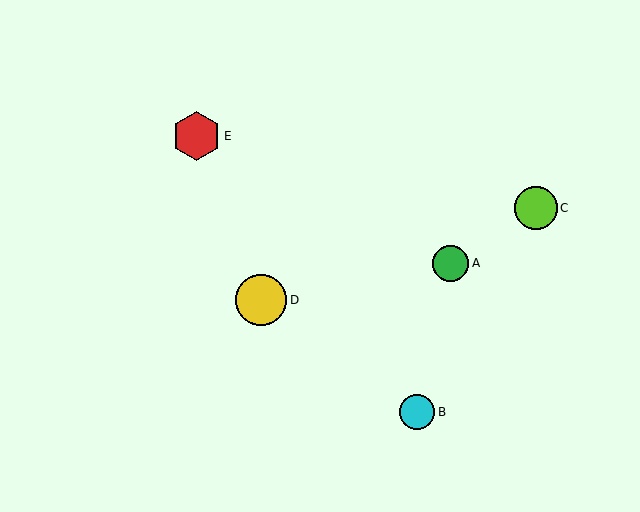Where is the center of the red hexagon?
The center of the red hexagon is at (197, 136).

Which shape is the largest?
The yellow circle (labeled D) is the largest.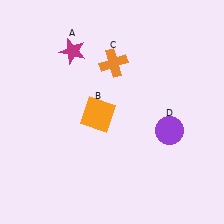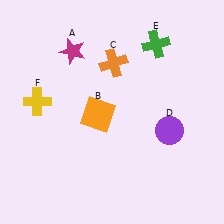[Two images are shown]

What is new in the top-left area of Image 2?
A yellow cross (F) was added in the top-left area of Image 2.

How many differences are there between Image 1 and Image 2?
There are 2 differences between the two images.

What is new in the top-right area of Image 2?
A green cross (E) was added in the top-right area of Image 2.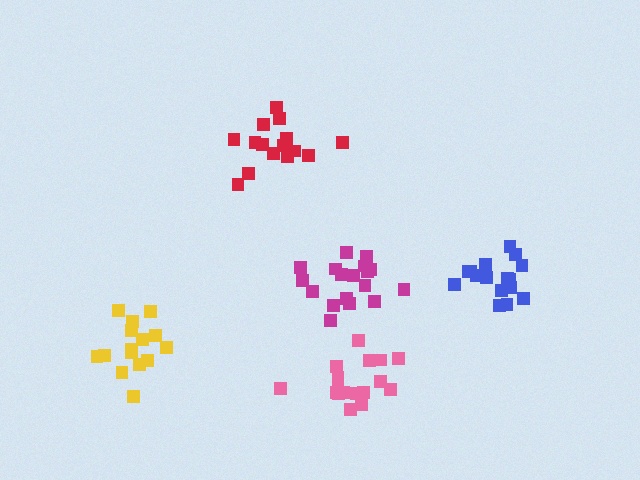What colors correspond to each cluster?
The clusters are colored: yellow, magenta, pink, blue, red.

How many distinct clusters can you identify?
There are 5 distinct clusters.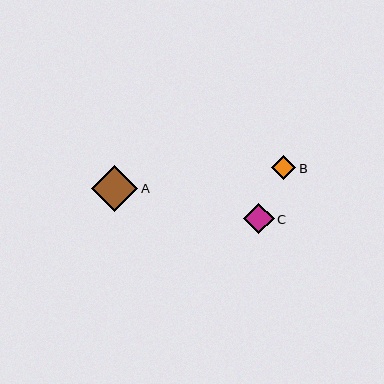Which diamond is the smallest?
Diamond B is the smallest with a size of approximately 24 pixels.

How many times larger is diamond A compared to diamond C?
Diamond A is approximately 1.5 times the size of diamond C.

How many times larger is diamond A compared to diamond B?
Diamond A is approximately 2.0 times the size of diamond B.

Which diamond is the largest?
Diamond A is the largest with a size of approximately 46 pixels.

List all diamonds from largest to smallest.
From largest to smallest: A, C, B.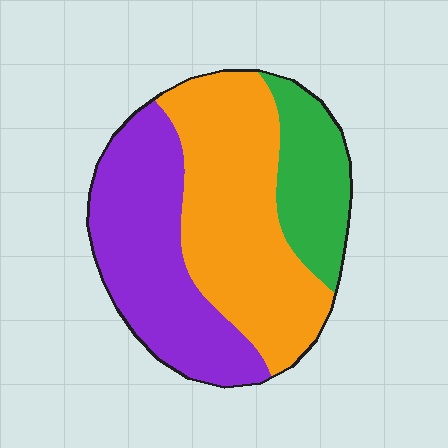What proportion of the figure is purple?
Purple covers around 35% of the figure.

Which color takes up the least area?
Green, at roughly 20%.